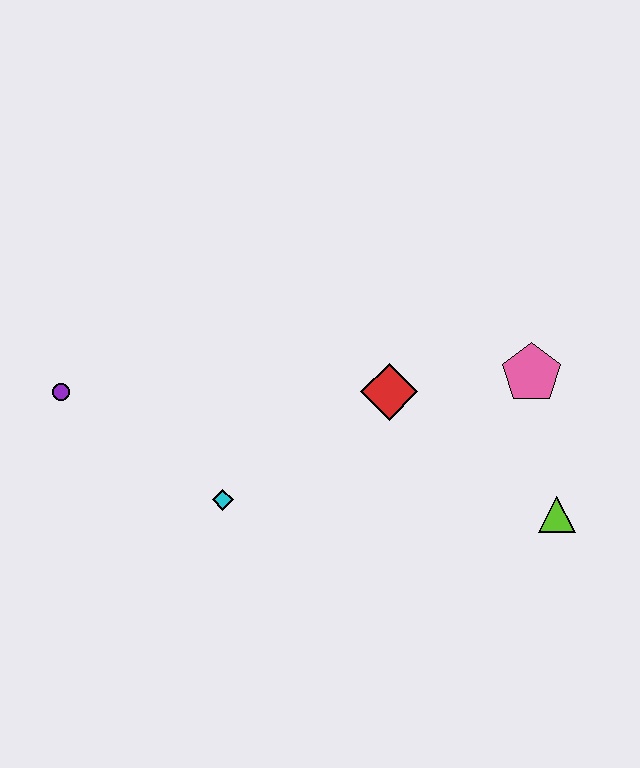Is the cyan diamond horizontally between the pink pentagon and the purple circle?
Yes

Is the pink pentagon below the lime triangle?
No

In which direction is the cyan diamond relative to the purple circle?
The cyan diamond is to the right of the purple circle.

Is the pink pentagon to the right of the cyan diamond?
Yes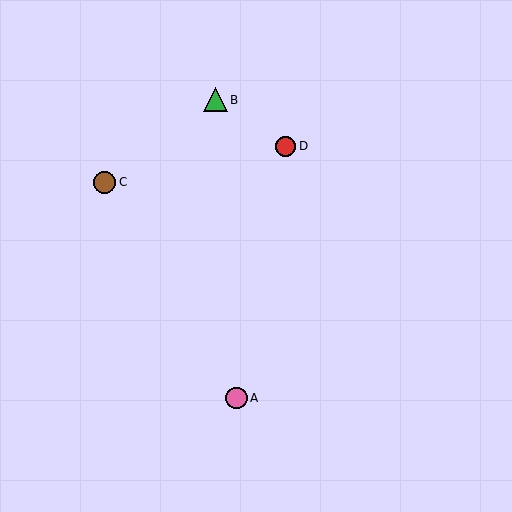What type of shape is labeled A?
Shape A is a pink circle.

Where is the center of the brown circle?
The center of the brown circle is at (105, 182).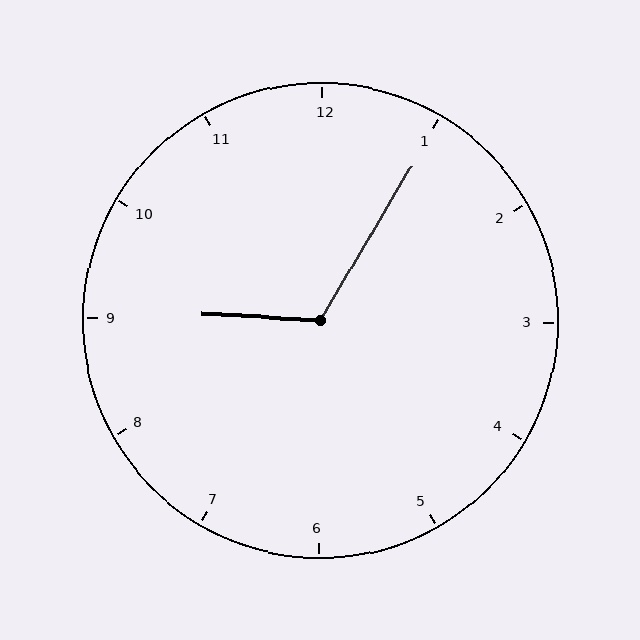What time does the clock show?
9:05.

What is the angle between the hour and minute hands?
Approximately 118 degrees.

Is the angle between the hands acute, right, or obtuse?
It is obtuse.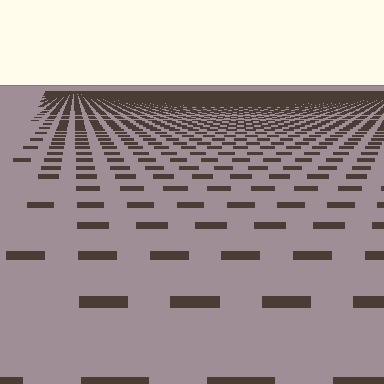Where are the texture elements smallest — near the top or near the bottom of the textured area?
Near the top.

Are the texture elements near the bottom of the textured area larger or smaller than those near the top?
Larger. Near the bottom, elements are closer to the viewer and appear at a bigger on-screen size.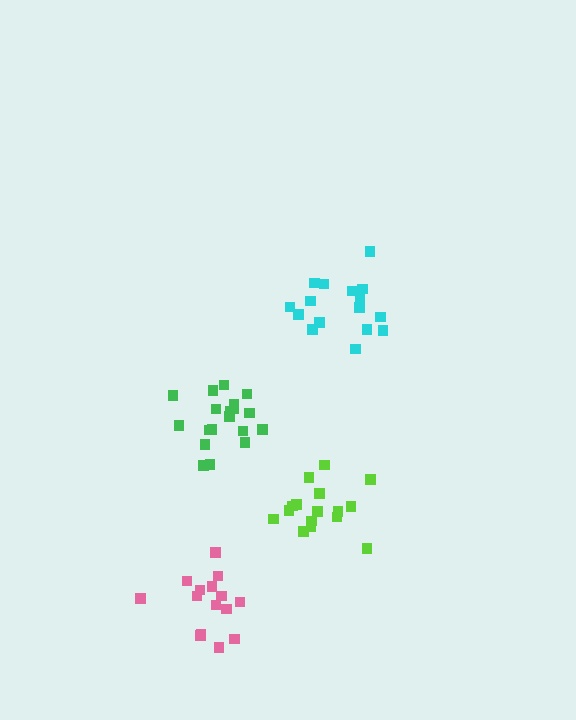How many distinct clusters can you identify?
There are 4 distinct clusters.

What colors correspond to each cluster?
The clusters are colored: lime, cyan, green, pink.